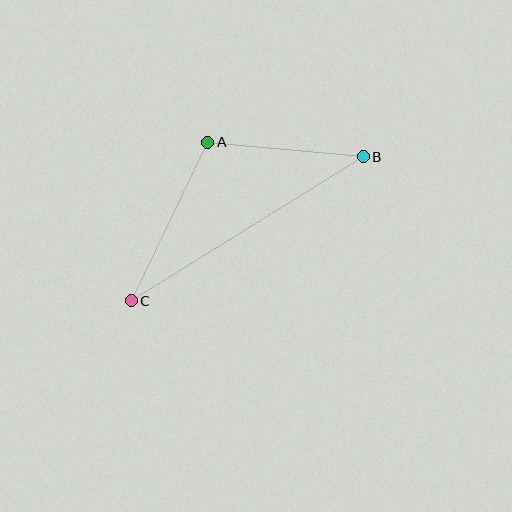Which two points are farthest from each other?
Points B and C are farthest from each other.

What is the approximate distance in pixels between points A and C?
The distance between A and C is approximately 176 pixels.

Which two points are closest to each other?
Points A and B are closest to each other.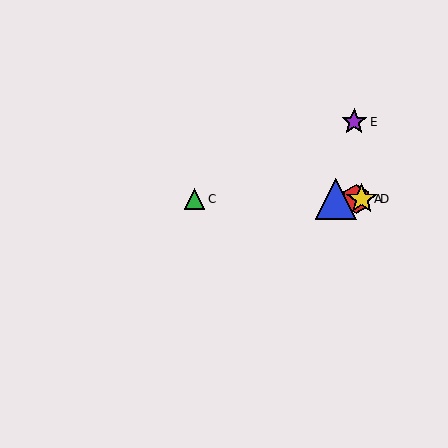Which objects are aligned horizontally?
Objects A, B, C, D are aligned horizontally.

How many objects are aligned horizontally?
4 objects (A, B, C, D) are aligned horizontally.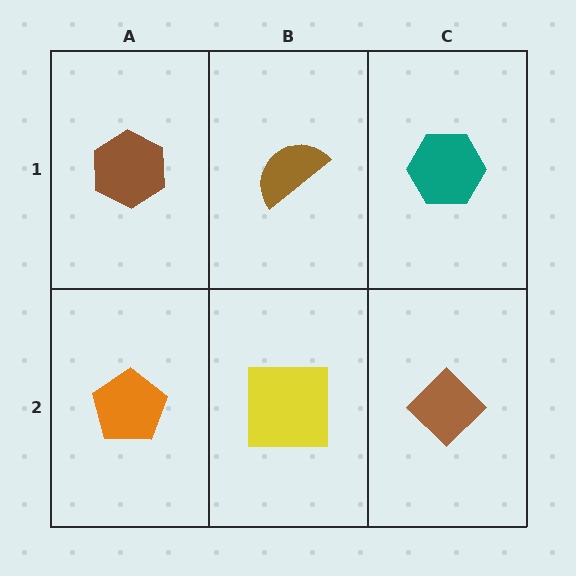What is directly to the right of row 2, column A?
A yellow square.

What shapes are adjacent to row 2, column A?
A brown hexagon (row 1, column A), a yellow square (row 2, column B).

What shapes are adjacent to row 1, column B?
A yellow square (row 2, column B), a brown hexagon (row 1, column A), a teal hexagon (row 1, column C).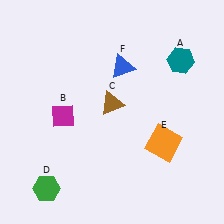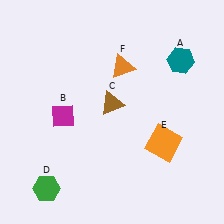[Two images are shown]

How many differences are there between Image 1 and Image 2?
There is 1 difference between the two images.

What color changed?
The triangle (F) changed from blue in Image 1 to orange in Image 2.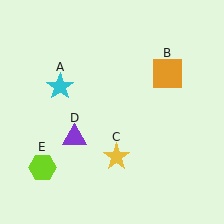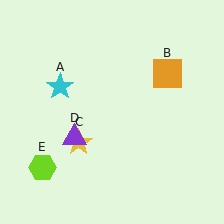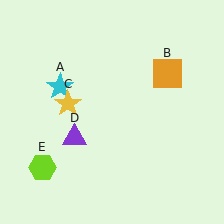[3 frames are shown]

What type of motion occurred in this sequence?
The yellow star (object C) rotated clockwise around the center of the scene.